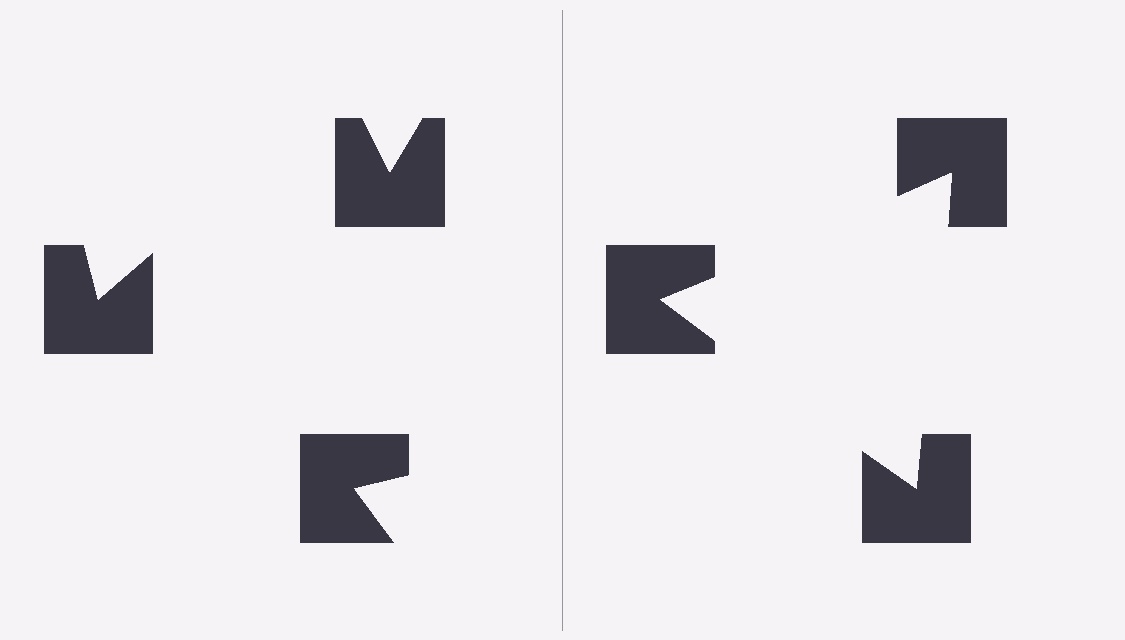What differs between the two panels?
The notched squares are positioned identically on both sides; only the wedge orientations differ. On the right they align to a triangle; on the left they are misaligned.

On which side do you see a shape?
An illusory triangle appears on the right side. On the left side the wedge cuts are rotated, so no coherent shape forms.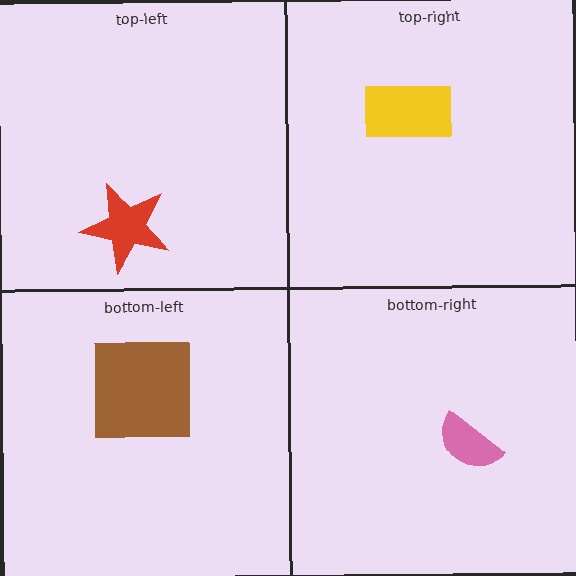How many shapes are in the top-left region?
1.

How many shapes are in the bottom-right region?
1.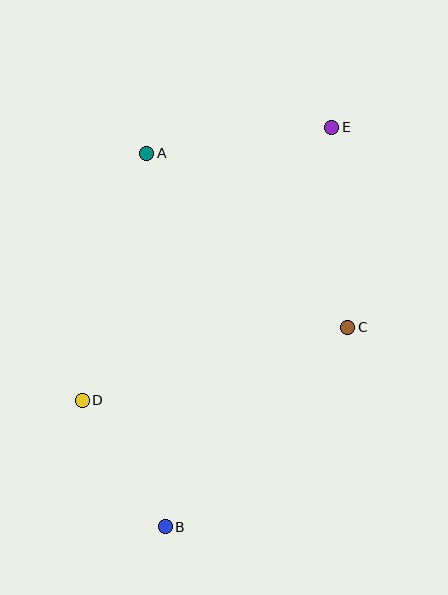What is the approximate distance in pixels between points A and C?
The distance between A and C is approximately 266 pixels.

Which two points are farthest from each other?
Points B and E are farthest from each other.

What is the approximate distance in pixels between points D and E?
The distance between D and E is approximately 370 pixels.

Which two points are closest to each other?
Points B and D are closest to each other.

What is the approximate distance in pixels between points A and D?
The distance between A and D is approximately 255 pixels.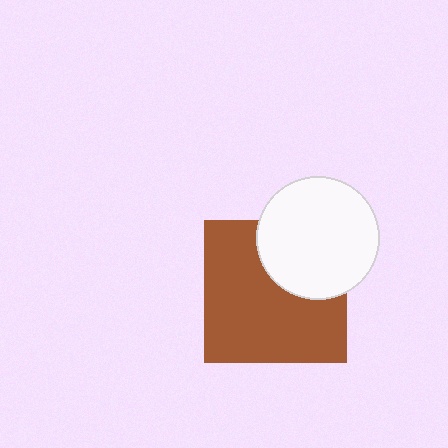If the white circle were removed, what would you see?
You would see the complete brown square.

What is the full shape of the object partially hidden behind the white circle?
The partially hidden object is a brown square.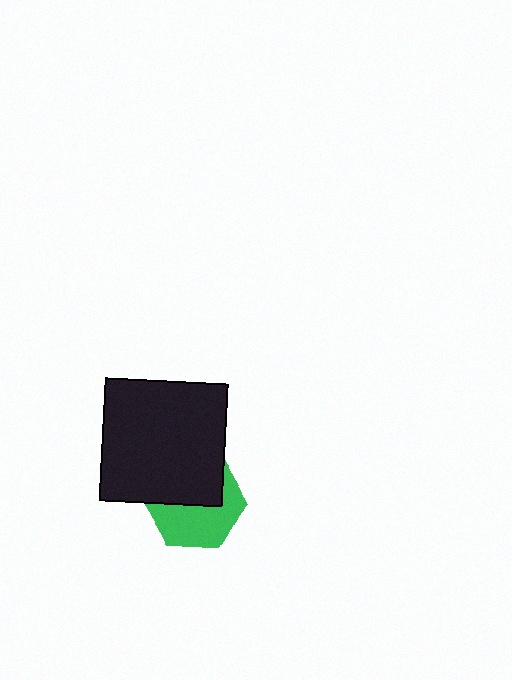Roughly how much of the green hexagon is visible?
About half of it is visible (roughly 51%).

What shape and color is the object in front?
The object in front is a black square.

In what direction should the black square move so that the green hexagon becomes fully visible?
The black square should move up. That is the shortest direction to clear the overlap and leave the green hexagon fully visible.